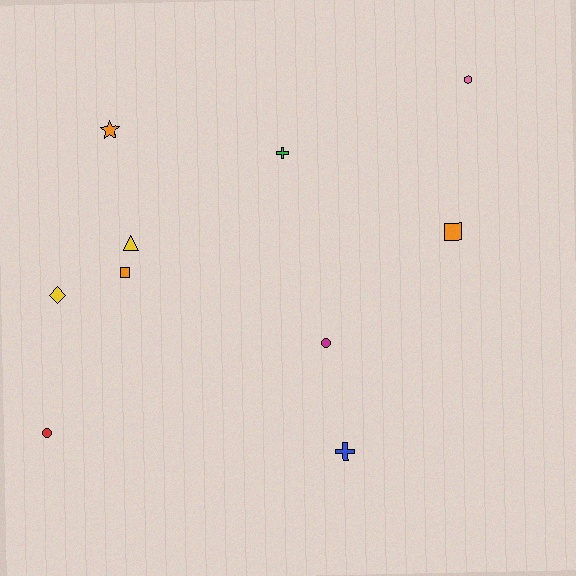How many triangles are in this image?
There is 1 triangle.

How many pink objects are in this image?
There is 1 pink object.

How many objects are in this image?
There are 10 objects.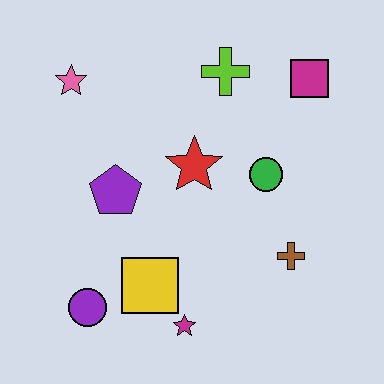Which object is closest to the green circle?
The red star is closest to the green circle.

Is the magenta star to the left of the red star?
Yes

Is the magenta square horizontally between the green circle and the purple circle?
No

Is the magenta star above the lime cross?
No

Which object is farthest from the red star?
The purple circle is farthest from the red star.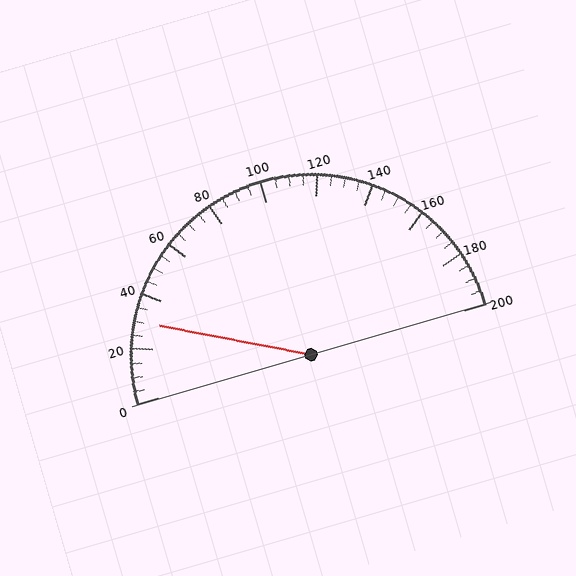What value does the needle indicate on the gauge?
The needle indicates approximately 30.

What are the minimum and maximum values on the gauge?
The gauge ranges from 0 to 200.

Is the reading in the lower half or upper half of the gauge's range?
The reading is in the lower half of the range (0 to 200).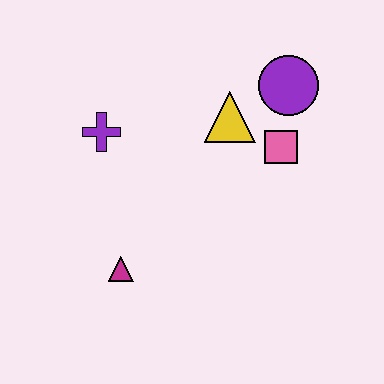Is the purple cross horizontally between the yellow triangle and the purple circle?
No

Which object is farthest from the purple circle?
The magenta triangle is farthest from the purple circle.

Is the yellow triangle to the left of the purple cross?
No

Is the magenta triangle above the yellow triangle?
No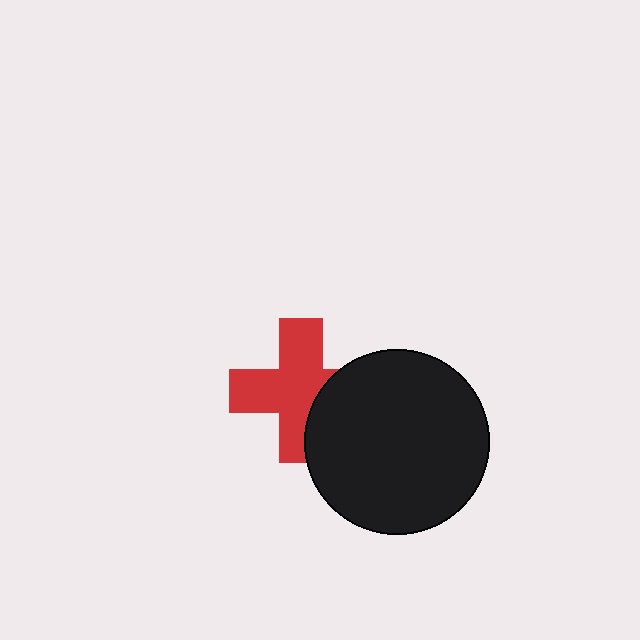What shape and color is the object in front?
The object in front is a black circle.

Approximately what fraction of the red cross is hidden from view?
Roughly 30% of the red cross is hidden behind the black circle.